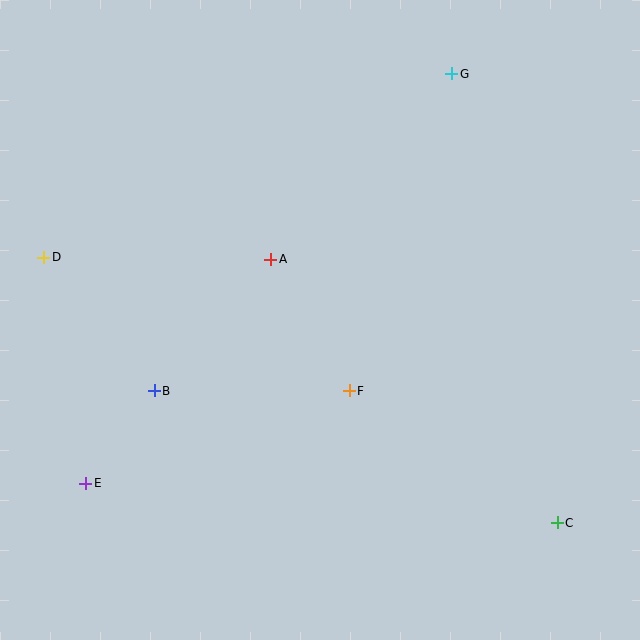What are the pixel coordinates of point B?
Point B is at (154, 391).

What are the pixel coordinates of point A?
Point A is at (271, 259).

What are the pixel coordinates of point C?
Point C is at (557, 523).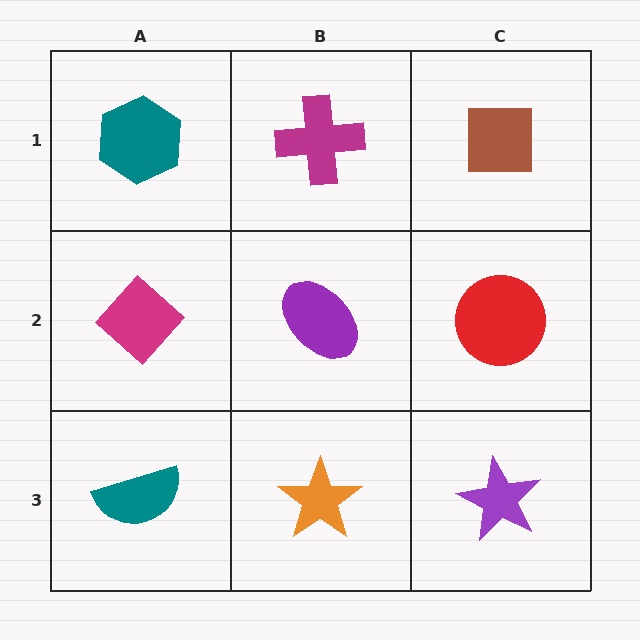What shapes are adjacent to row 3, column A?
A magenta diamond (row 2, column A), an orange star (row 3, column B).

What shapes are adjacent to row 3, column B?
A purple ellipse (row 2, column B), a teal semicircle (row 3, column A), a purple star (row 3, column C).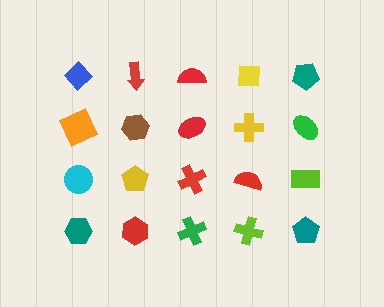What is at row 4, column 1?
A teal hexagon.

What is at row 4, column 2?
A red hexagon.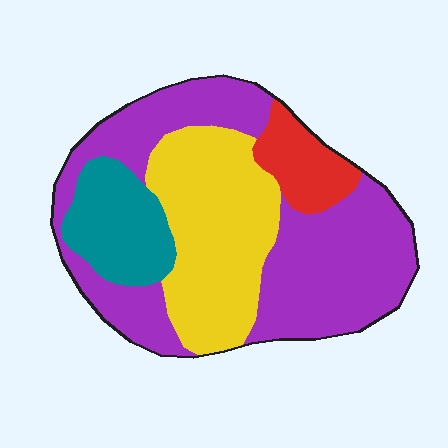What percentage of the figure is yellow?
Yellow covers 29% of the figure.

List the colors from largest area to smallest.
From largest to smallest: purple, yellow, teal, red.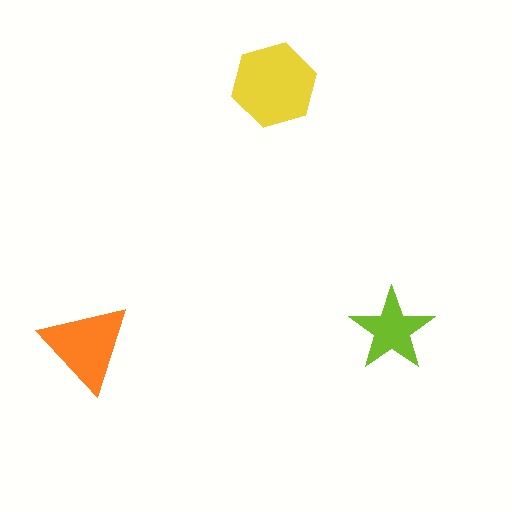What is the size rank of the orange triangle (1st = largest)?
2nd.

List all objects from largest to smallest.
The yellow hexagon, the orange triangle, the lime star.